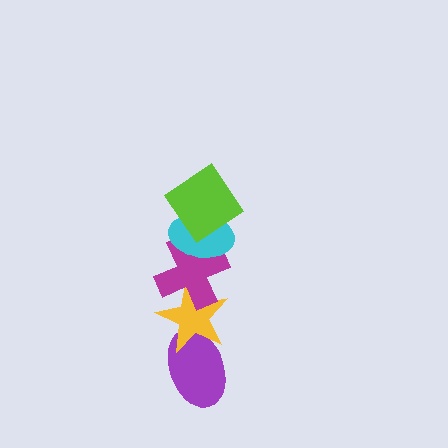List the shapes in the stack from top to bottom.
From top to bottom: the lime diamond, the cyan ellipse, the magenta cross, the yellow star, the purple ellipse.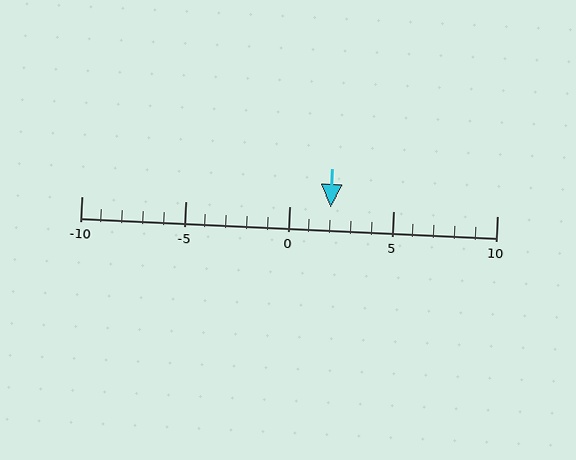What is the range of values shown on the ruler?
The ruler shows values from -10 to 10.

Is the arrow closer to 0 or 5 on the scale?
The arrow is closer to 0.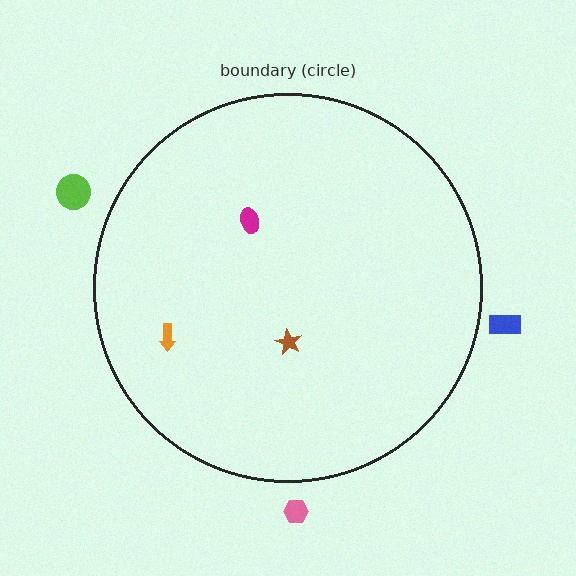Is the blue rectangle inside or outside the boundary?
Outside.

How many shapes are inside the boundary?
3 inside, 3 outside.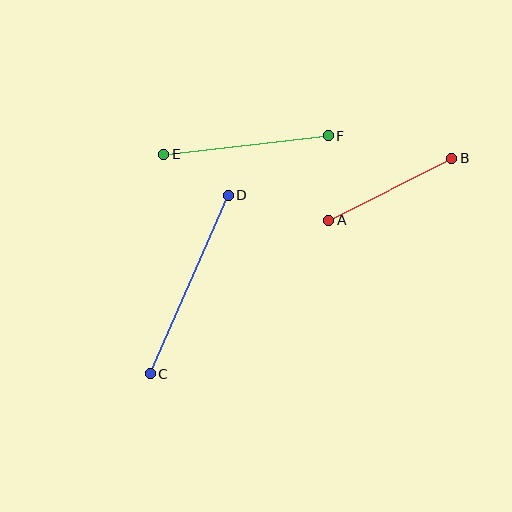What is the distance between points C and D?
The distance is approximately 195 pixels.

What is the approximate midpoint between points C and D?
The midpoint is at approximately (189, 285) pixels.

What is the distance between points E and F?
The distance is approximately 165 pixels.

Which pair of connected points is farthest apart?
Points C and D are farthest apart.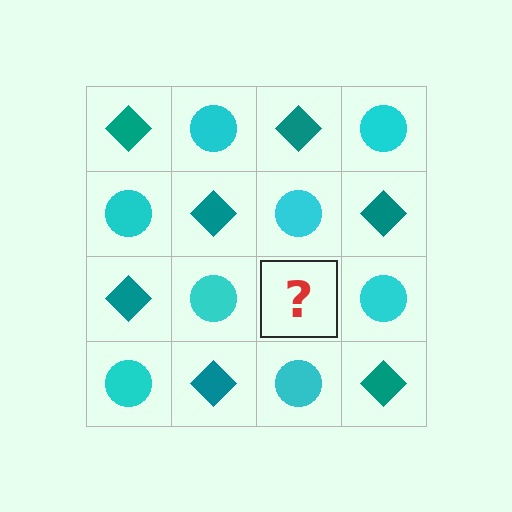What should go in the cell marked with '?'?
The missing cell should contain a teal diamond.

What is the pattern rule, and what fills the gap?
The rule is that it alternates teal diamond and cyan circle in a checkerboard pattern. The gap should be filled with a teal diamond.